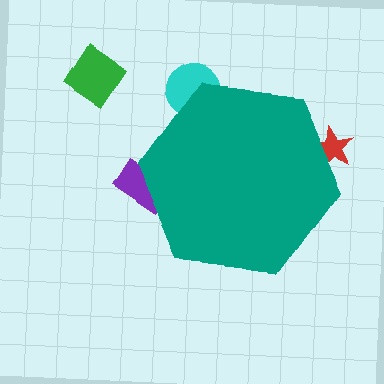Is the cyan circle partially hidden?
Yes, the cyan circle is partially hidden behind the teal hexagon.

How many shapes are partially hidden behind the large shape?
3 shapes are partially hidden.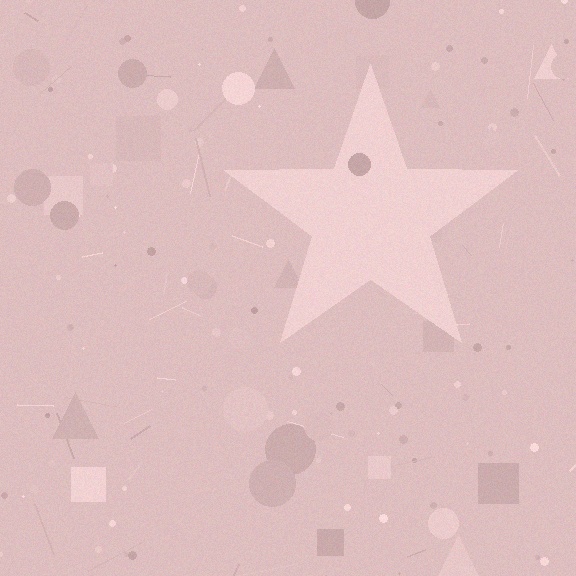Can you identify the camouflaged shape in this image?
The camouflaged shape is a star.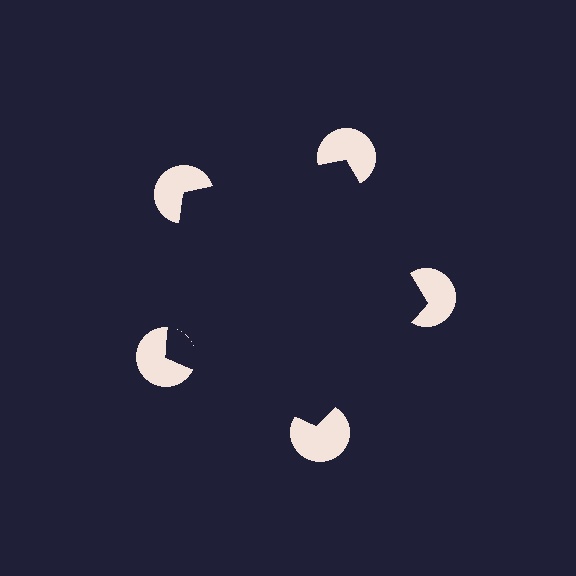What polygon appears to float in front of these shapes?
An illusory pentagon — its edges are inferred from the aligned wedge cuts in the pac-man discs, not physically drawn.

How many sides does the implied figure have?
5 sides.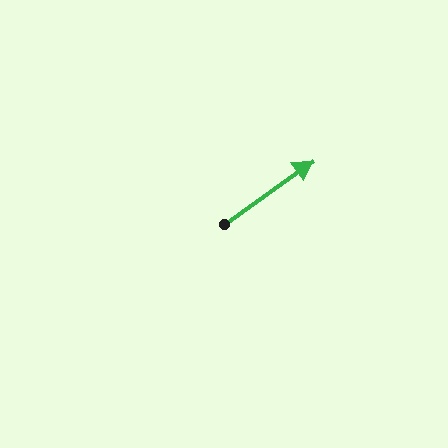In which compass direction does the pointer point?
Northeast.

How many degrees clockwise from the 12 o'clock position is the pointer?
Approximately 55 degrees.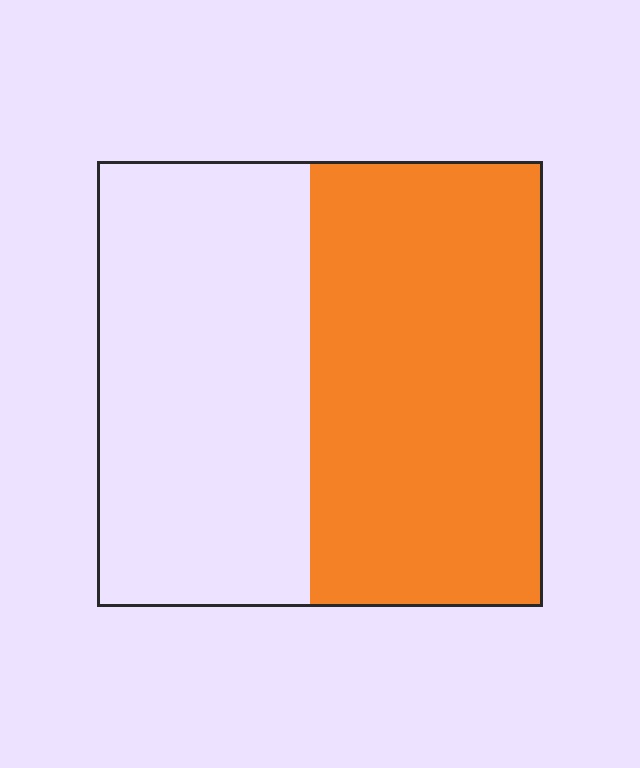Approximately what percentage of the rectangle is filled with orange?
Approximately 50%.